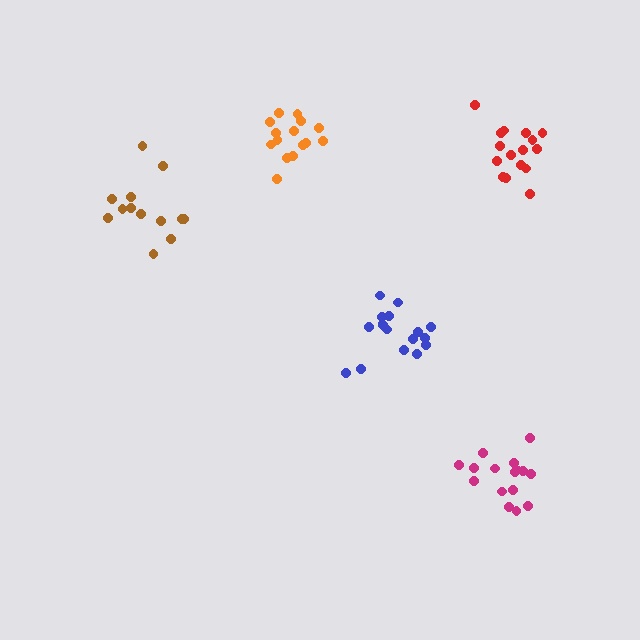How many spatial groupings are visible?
There are 5 spatial groupings.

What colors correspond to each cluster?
The clusters are colored: brown, blue, orange, red, magenta.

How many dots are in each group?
Group 1: 13 dots, Group 2: 17 dots, Group 3: 15 dots, Group 4: 16 dots, Group 5: 16 dots (77 total).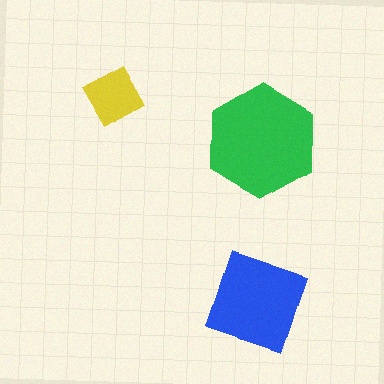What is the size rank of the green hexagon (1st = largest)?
1st.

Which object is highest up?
The yellow square is topmost.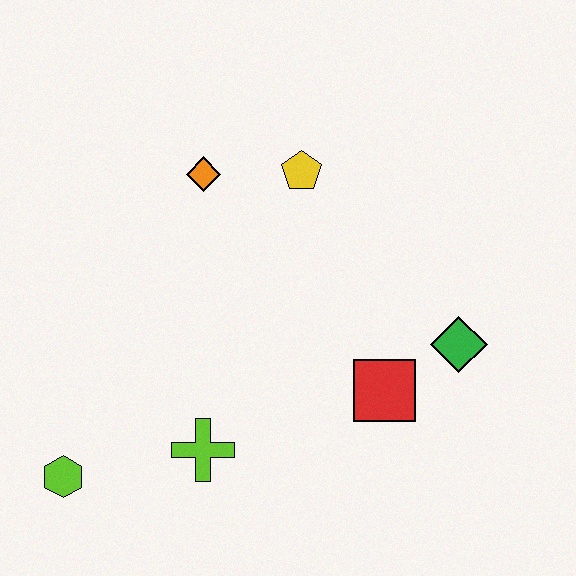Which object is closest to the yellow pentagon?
The orange diamond is closest to the yellow pentagon.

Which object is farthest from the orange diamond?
The lime hexagon is farthest from the orange diamond.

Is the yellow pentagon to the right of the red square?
No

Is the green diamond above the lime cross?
Yes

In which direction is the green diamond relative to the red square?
The green diamond is to the right of the red square.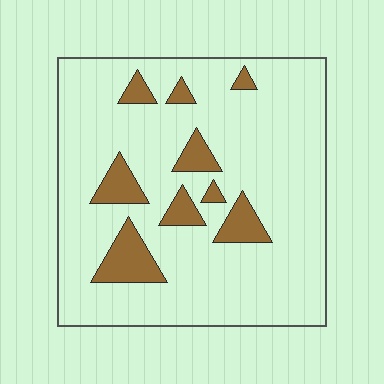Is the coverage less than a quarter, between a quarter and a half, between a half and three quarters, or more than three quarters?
Less than a quarter.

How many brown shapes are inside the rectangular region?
9.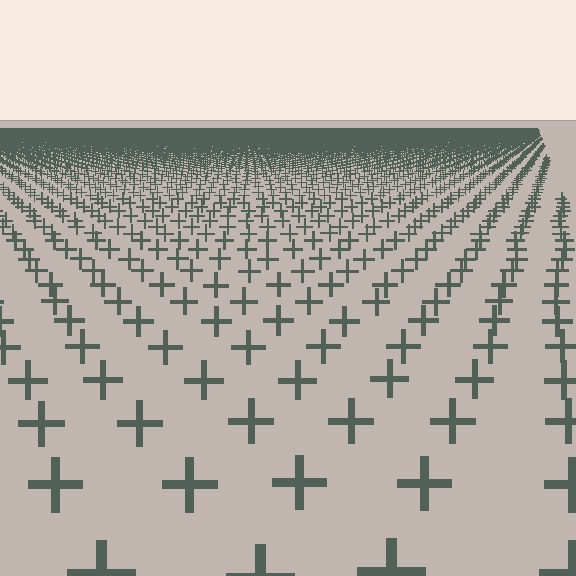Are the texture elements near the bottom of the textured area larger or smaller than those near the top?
Larger. Near the bottom, elements are closer to the viewer and appear at a bigger on-screen size.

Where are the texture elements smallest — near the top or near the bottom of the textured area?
Near the top.